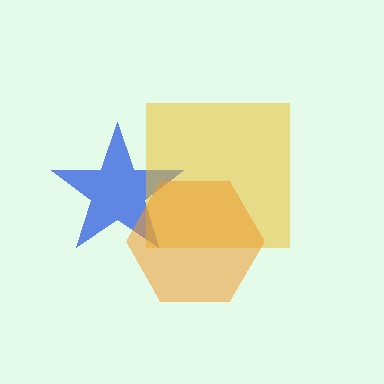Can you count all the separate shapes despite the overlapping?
Yes, there are 3 separate shapes.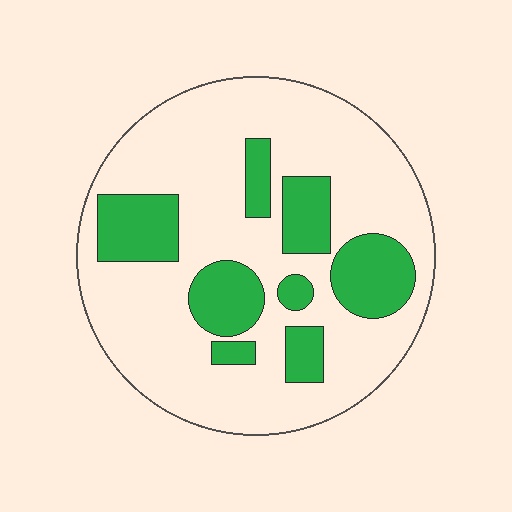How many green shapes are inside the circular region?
8.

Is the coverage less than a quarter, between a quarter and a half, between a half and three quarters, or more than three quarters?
Between a quarter and a half.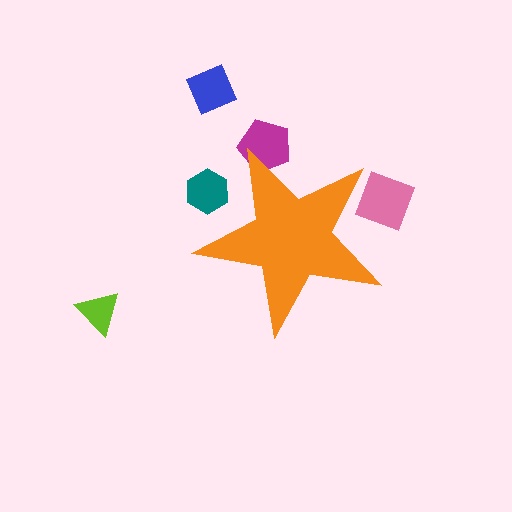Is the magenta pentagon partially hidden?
Yes, the magenta pentagon is partially hidden behind the orange star.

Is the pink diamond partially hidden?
Yes, the pink diamond is partially hidden behind the orange star.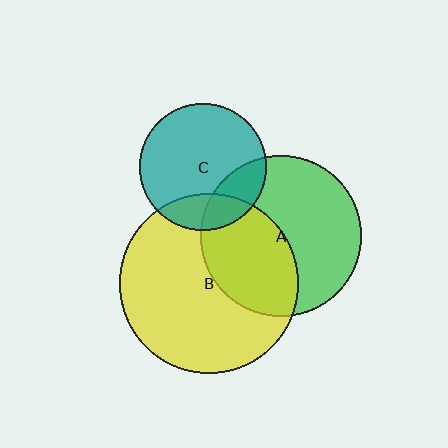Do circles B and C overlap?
Yes.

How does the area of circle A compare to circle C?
Approximately 1.6 times.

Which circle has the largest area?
Circle B (yellow).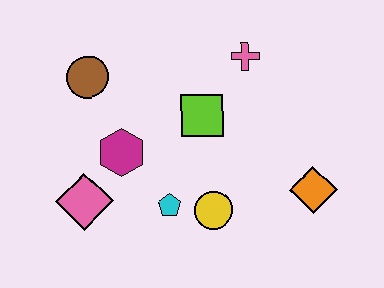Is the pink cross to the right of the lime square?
Yes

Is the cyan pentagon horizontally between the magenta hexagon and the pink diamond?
No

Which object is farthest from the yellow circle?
The brown circle is farthest from the yellow circle.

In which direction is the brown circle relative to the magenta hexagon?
The brown circle is above the magenta hexagon.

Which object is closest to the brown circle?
The magenta hexagon is closest to the brown circle.